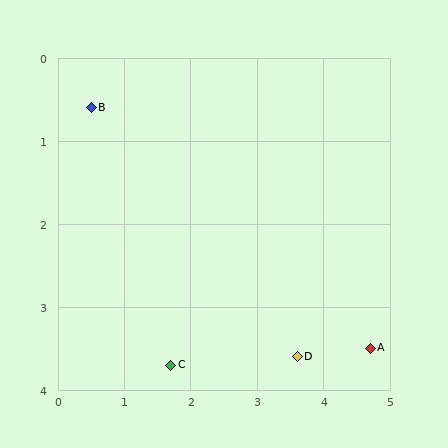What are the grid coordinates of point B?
Point B is at approximately (0.5, 0.6).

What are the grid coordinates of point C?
Point C is at approximately (1.7, 3.7).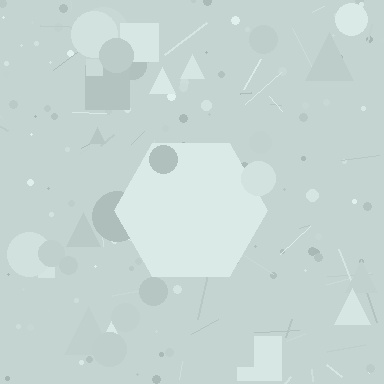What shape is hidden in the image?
A hexagon is hidden in the image.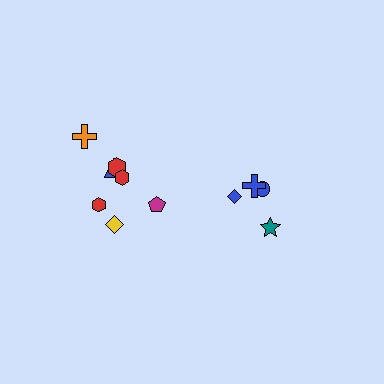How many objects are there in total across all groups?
There are 11 objects.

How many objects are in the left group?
There are 7 objects.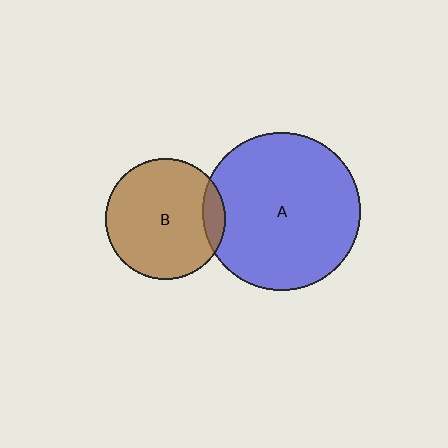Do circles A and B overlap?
Yes.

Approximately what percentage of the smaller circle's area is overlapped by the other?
Approximately 10%.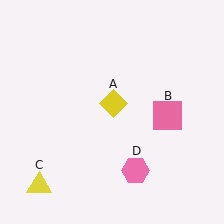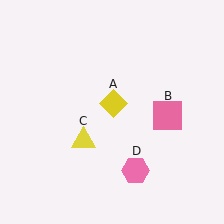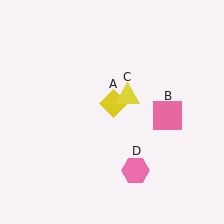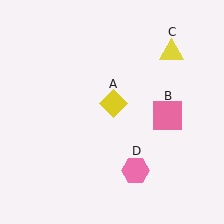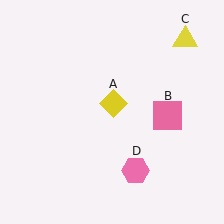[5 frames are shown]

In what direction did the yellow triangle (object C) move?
The yellow triangle (object C) moved up and to the right.